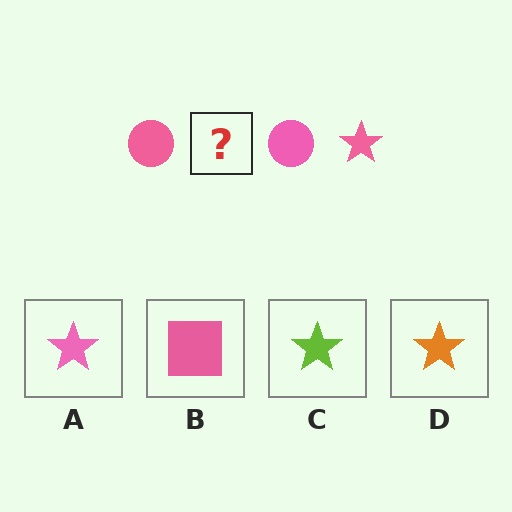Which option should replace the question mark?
Option A.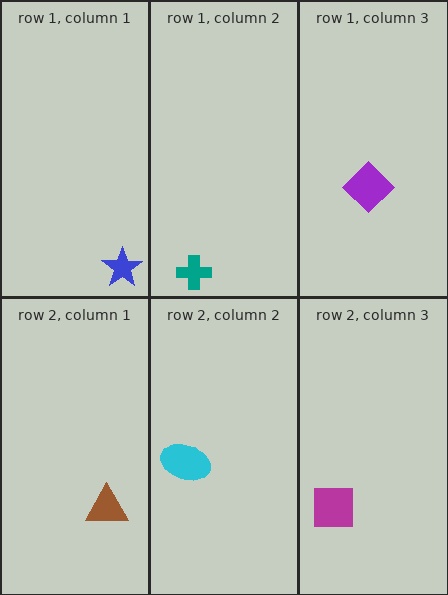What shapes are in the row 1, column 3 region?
The purple diamond.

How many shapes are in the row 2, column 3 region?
1.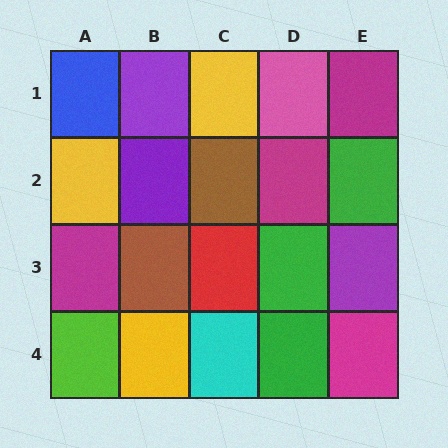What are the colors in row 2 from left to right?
Yellow, purple, brown, magenta, green.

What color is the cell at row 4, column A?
Lime.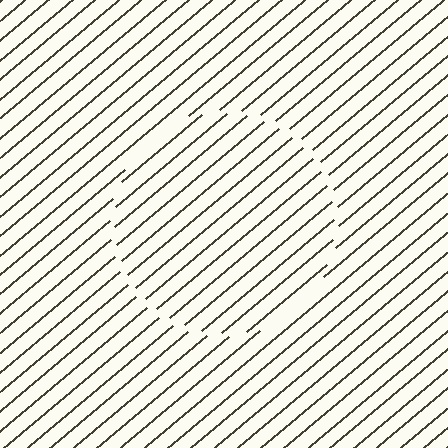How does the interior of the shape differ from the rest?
The interior of the shape contains the same grating, shifted by half a period — the contour is defined by the phase discontinuity where line-ends from the inner and outer gratings abut.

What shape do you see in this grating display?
An illusory circle. The interior of the shape contains the same grating, shifted by half a period — the contour is defined by the phase discontinuity where line-ends from the inner and outer gratings abut.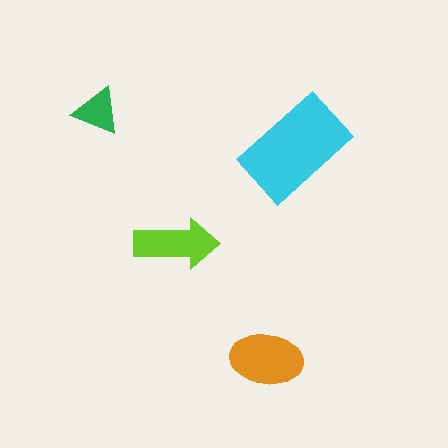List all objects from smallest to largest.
The green triangle, the lime arrow, the orange ellipse, the cyan rectangle.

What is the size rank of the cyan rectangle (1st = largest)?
1st.